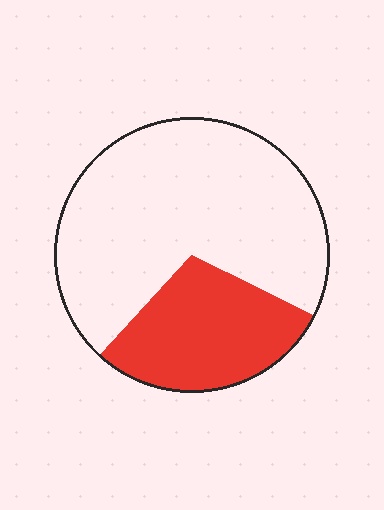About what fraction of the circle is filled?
About one third (1/3).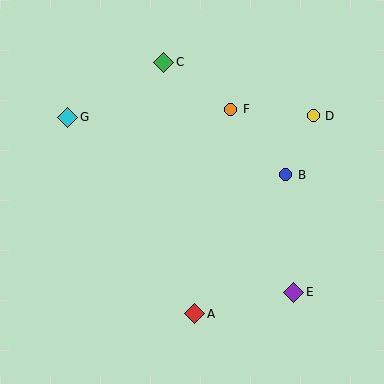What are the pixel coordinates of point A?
Point A is at (195, 314).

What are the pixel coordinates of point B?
Point B is at (286, 175).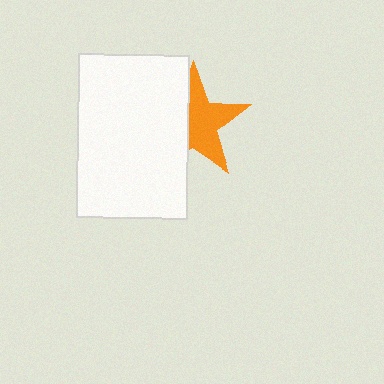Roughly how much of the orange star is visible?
About half of it is visible (roughly 58%).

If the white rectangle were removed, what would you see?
You would see the complete orange star.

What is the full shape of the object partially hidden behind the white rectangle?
The partially hidden object is an orange star.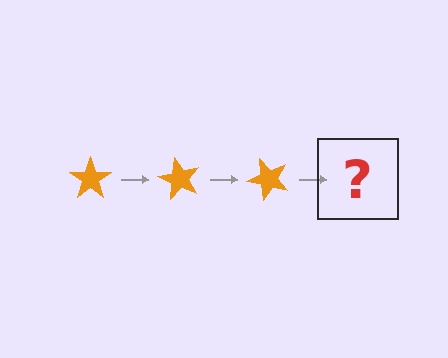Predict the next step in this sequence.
The next step is an orange star rotated 180 degrees.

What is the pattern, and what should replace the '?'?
The pattern is that the star rotates 60 degrees each step. The '?' should be an orange star rotated 180 degrees.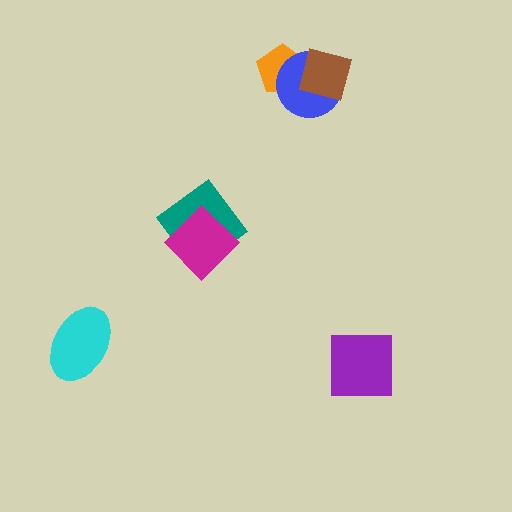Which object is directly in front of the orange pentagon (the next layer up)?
The blue circle is directly in front of the orange pentagon.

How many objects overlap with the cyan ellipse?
0 objects overlap with the cyan ellipse.